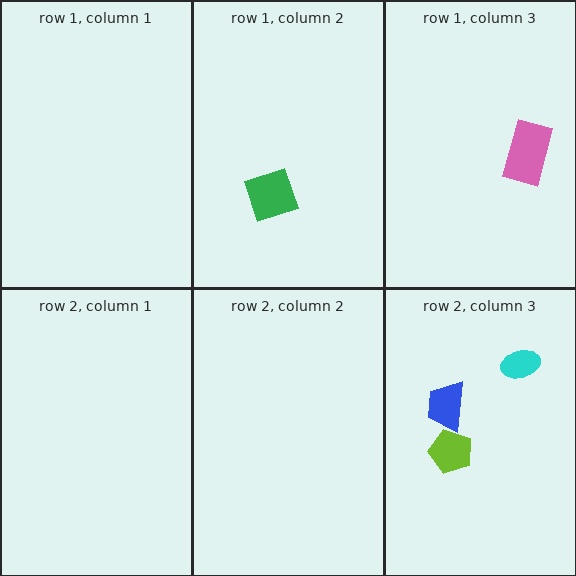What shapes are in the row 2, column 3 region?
The blue trapezoid, the lime pentagon, the cyan ellipse.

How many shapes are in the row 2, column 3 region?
3.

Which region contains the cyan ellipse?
The row 2, column 3 region.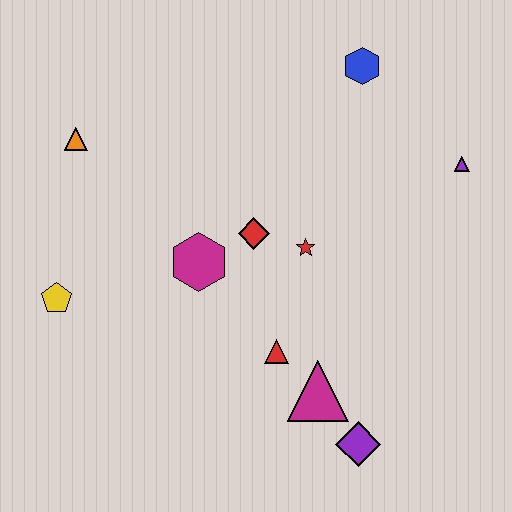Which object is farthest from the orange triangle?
The purple diamond is farthest from the orange triangle.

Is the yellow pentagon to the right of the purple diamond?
No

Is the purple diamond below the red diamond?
Yes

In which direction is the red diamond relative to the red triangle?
The red diamond is above the red triangle.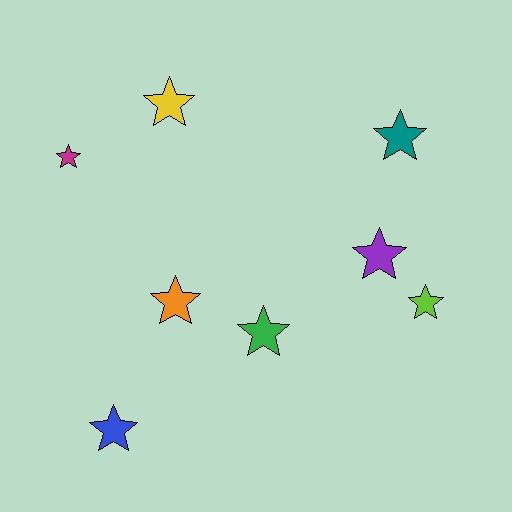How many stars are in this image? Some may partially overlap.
There are 8 stars.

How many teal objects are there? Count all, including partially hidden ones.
There is 1 teal object.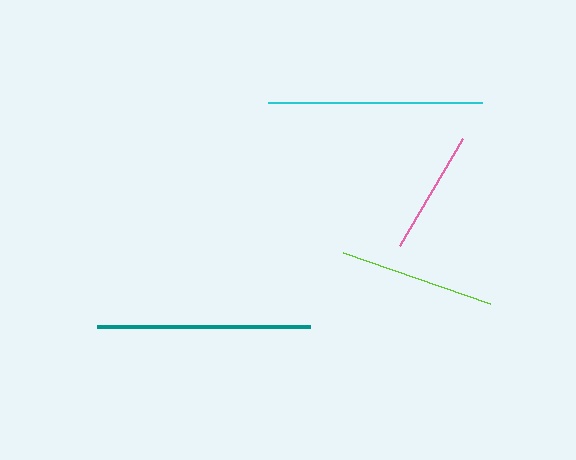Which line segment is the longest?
The cyan line is the longest at approximately 215 pixels.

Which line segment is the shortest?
The pink line is the shortest at approximately 124 pixels.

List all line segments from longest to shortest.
From longest to shortest: cyan, teal, lime, pink.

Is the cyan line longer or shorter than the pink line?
The cyan line is longer than the pink line.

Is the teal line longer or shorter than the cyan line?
The cyan line is longer than the teal line.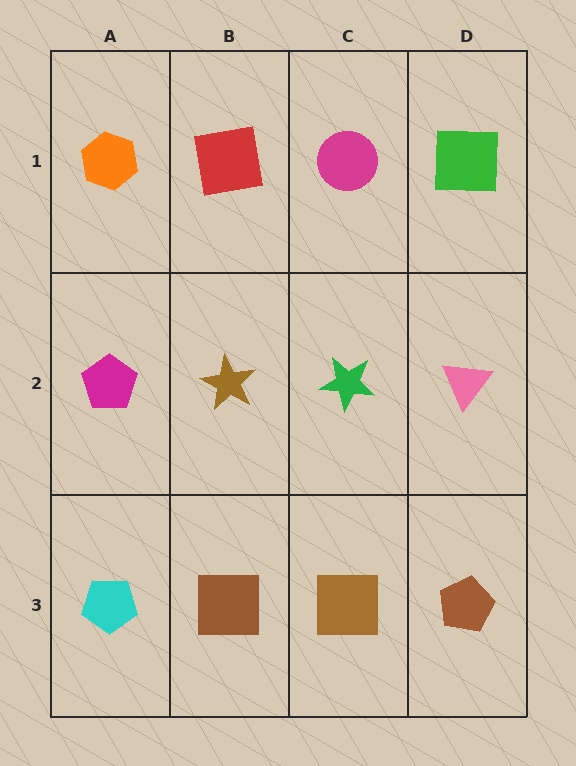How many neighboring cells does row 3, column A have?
2.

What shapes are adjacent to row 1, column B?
A brown star (row 2, column B), an orange hexagon (row 1, column A), a magenta circle (row 1, column C).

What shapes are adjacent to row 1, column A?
A magenta pentagon (row 2, column A), a red square (row 1, column B).